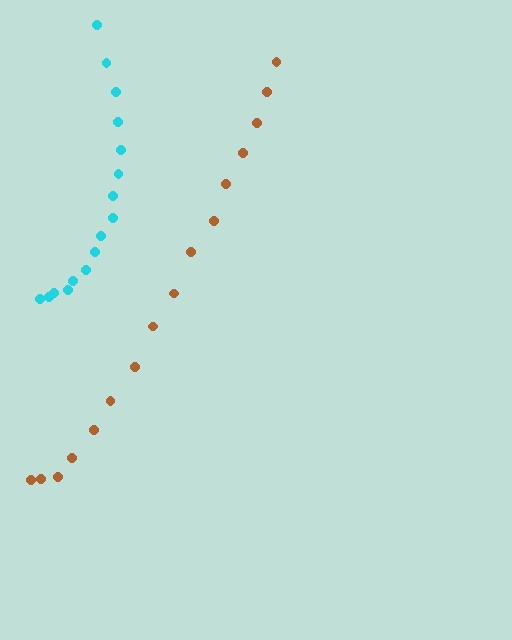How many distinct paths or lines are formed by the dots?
There are 2 distinct paths.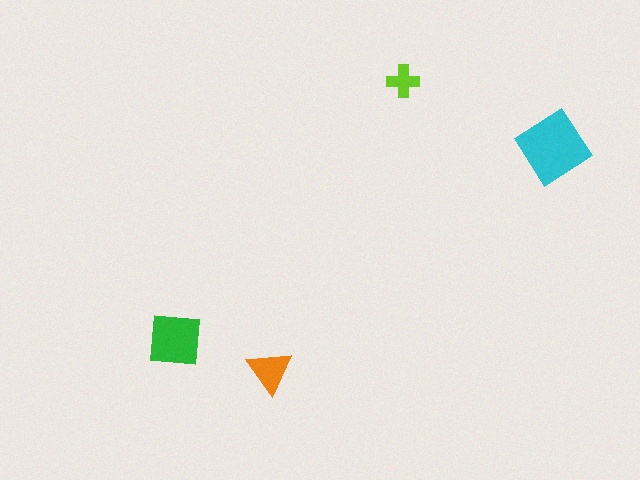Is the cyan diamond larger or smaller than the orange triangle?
Larger.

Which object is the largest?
The cyan diamond.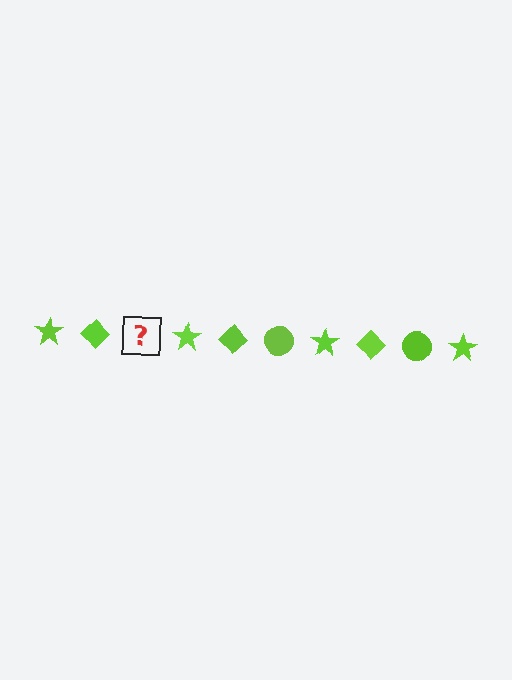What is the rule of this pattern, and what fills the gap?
The rule is that the pattern cycles through star, diamond, circle shapes in lime. The gap should be filled with a lime circle.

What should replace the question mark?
The question mark should be replaced with a lime circle.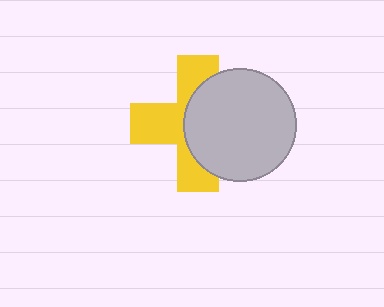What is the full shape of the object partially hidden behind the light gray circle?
The partially hidden object is a yellow cross.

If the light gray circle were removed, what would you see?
You would see the complete yellow cross.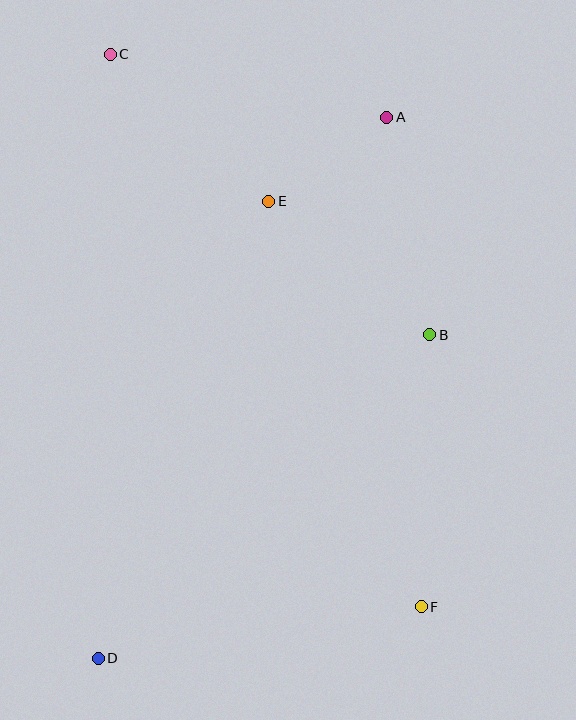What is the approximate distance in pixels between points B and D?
The distance between B and D is approximately 463 pixels.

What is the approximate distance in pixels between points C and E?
The distance between C and E is approximately 216 pixels.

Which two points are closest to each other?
Points A and E are closest to each other.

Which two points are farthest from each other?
Points C and F are farthest from each other.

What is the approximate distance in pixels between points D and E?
The distance between D and E is approximately 488 pixels.